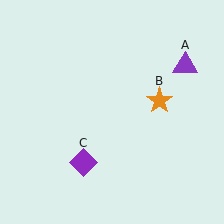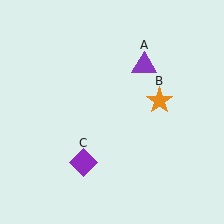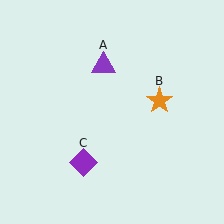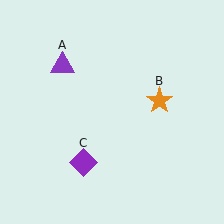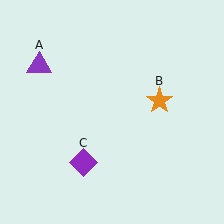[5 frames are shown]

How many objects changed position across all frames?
1 object changed position: purple triangle (object A).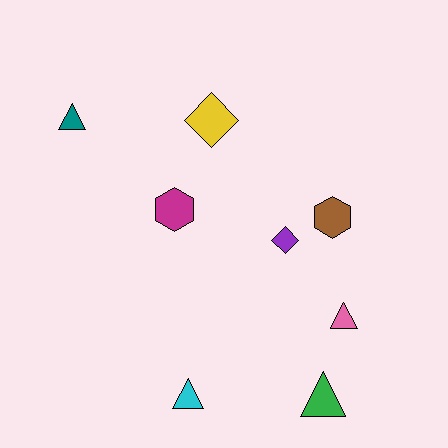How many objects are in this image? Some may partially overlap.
There are 8 objects.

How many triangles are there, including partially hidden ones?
There are 4 triangles.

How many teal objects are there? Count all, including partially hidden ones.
There is 1 teal object.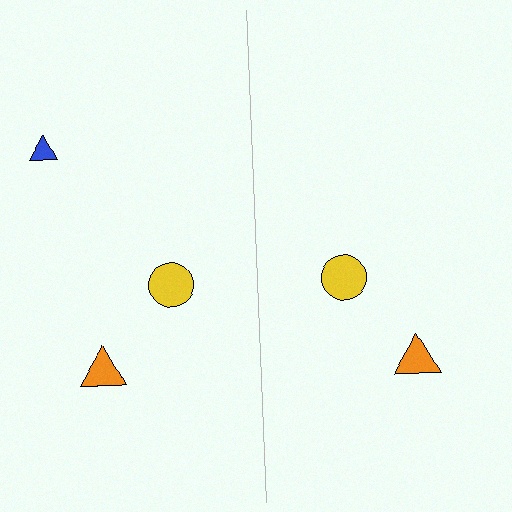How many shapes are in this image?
There are 5 shapes in this image.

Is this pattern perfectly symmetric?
No, the pattern is not perfectly symmetric. A blue triangle is missing from the right side.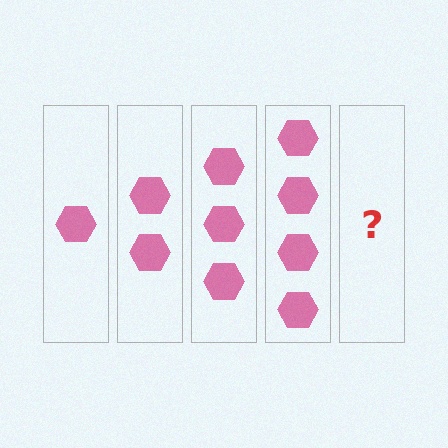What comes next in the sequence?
The next element should be 5 hexagons.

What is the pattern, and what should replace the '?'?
The pattern is that each step adds one more hexagon. The '?' should be 5 hexagons.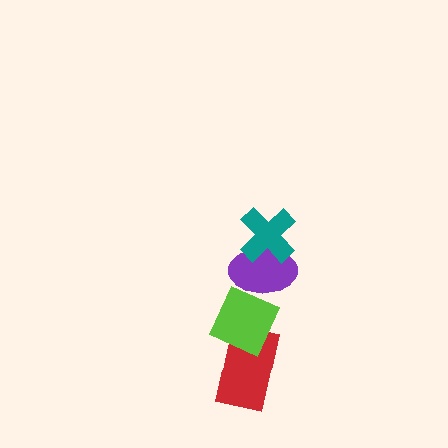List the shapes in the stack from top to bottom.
From top to bottom: the teal cross, the purple ellipse, the lime diamond, the red rectangle.